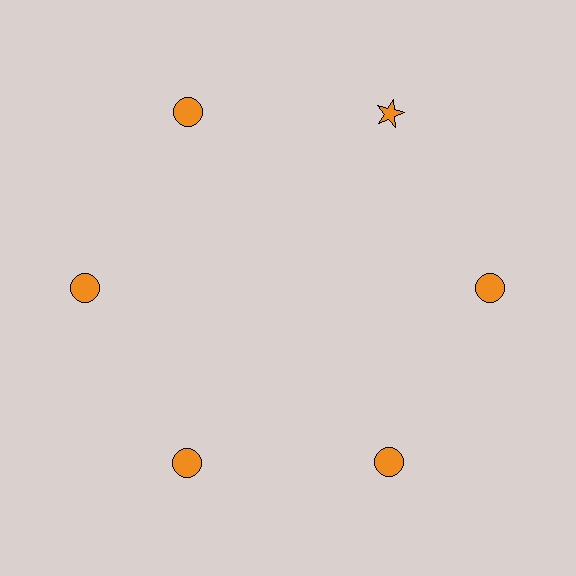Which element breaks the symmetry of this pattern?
The orange star at roughly the 1 o'clock position breaks the symmetry. All other shapes are orange circles.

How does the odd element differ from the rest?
It has a different shape: star instead of circle.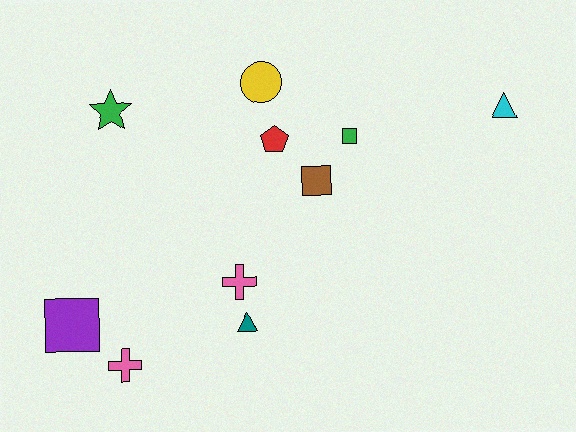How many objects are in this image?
There are 10 objects.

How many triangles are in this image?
There are 2 triangles.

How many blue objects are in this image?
There are no blue objects.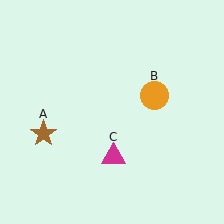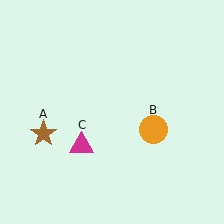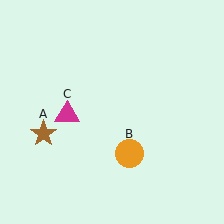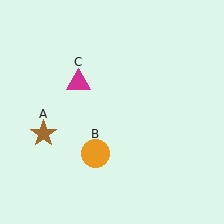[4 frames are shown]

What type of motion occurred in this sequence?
The orange circle (object B), magenta triangle (object C) rotated clockwise around the center of the scene.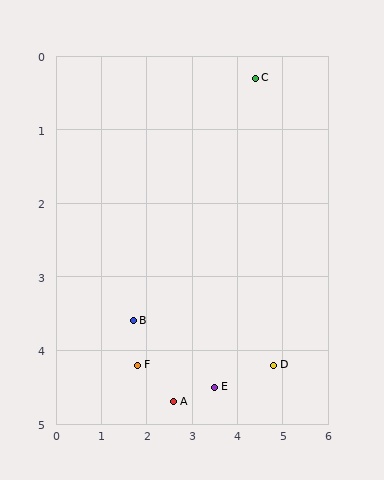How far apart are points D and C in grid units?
Points D and C are about 3.9 grid units apart.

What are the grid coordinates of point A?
Point A is at approximately (2.6, 4.7).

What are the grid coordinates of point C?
Point C is at approximately (4.4, 0.3).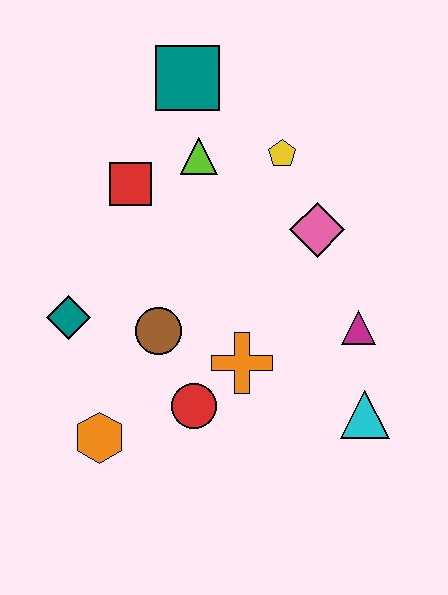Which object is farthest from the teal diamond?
The cyan triangle is farthest from the teal diamond.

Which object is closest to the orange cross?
The red circle is closest to the orange cross.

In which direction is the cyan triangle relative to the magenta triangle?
The cyan triangle is below the magenta triangle.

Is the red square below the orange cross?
No